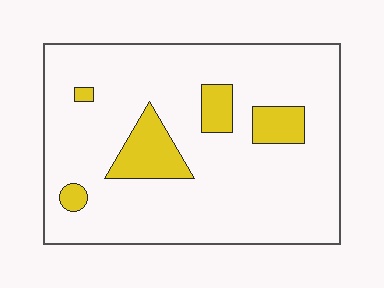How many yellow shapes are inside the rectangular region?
5.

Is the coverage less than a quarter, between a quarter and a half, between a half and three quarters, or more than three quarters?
Less than a quarter.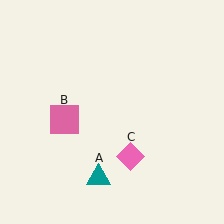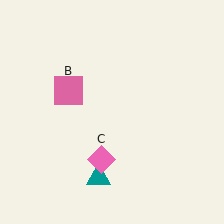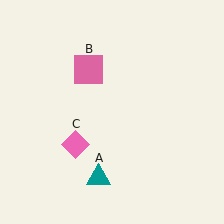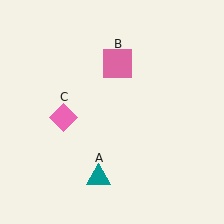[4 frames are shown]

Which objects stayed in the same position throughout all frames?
Teal triangle (object A) remained stationary.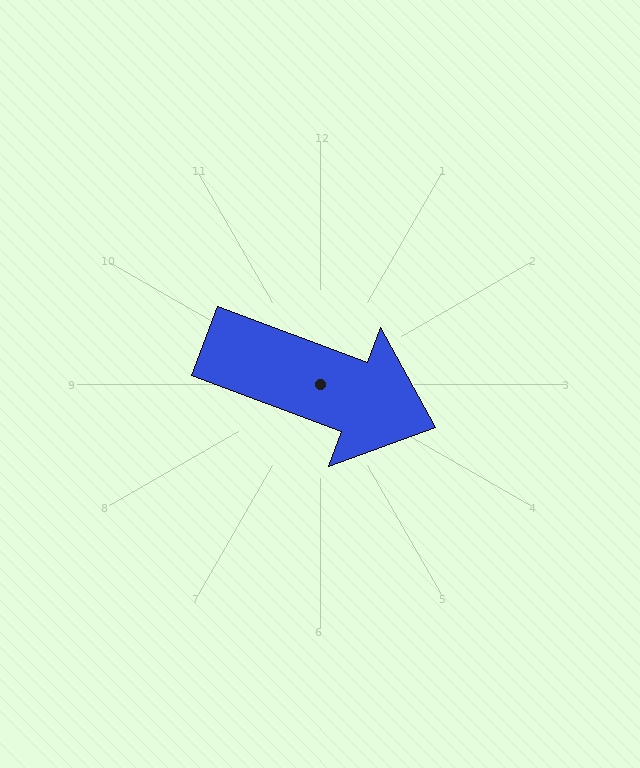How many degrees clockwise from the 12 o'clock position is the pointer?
Approximately 110 degrees.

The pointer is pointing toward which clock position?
Roughly 4 o'clock.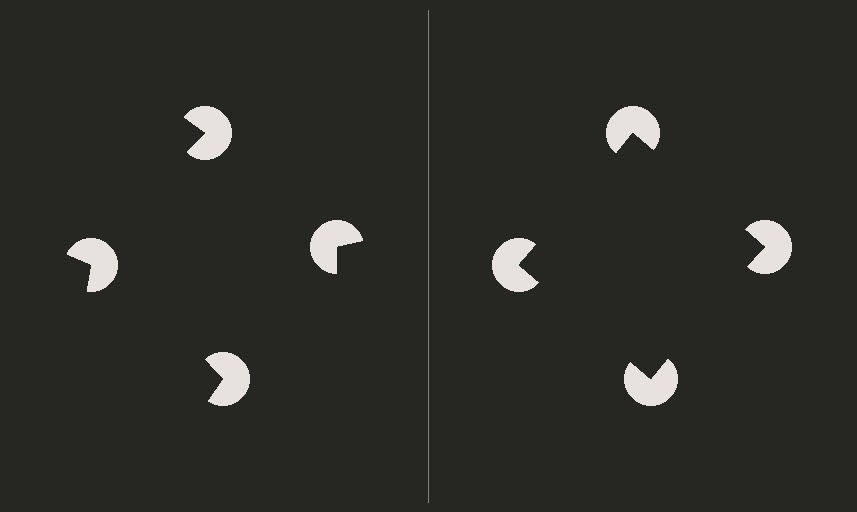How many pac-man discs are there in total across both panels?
8 — 4 on each side.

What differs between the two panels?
The pac-man discs are positioned identically on both sides; only the wedge orientations differ. On the right they align to a square; on the left they are misaligned.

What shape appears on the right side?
An illusory square.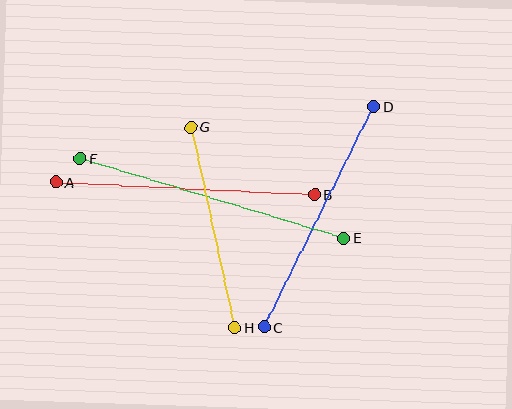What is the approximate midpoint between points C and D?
The midpoint is at approximately (319, 217) pixels.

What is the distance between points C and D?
The distance is approximately 246 pixels.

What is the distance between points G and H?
The distance is approximately 205 pixels.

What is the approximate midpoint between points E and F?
The midpoint is at approximately (212, 198) pixels.